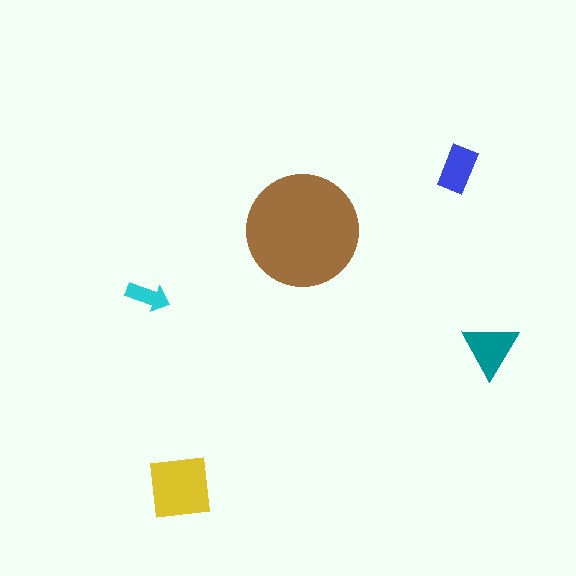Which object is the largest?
The brown circle.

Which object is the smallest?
The cyan arrow.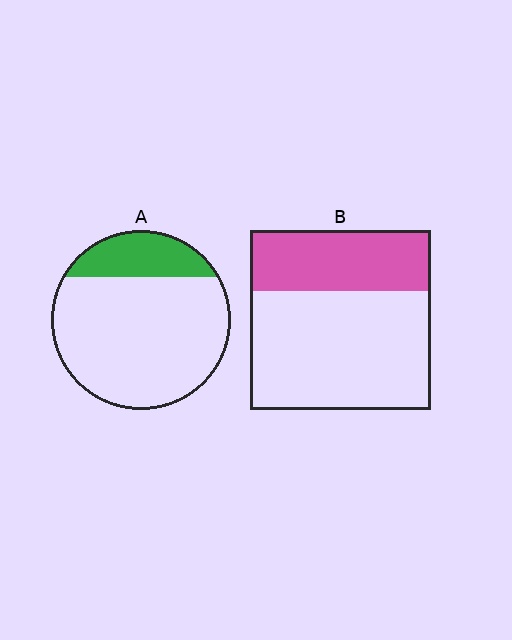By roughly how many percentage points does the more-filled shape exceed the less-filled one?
By roughly 15 percentage points (B over A).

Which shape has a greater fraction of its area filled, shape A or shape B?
Shape B.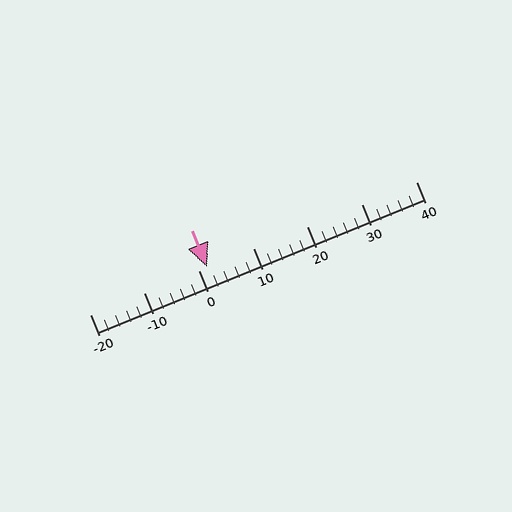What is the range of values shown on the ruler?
The ruler shows values from -20 to 40.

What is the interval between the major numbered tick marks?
The major tick marks are spaced 10 units apart.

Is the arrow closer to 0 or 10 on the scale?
The arrow is closer to 0.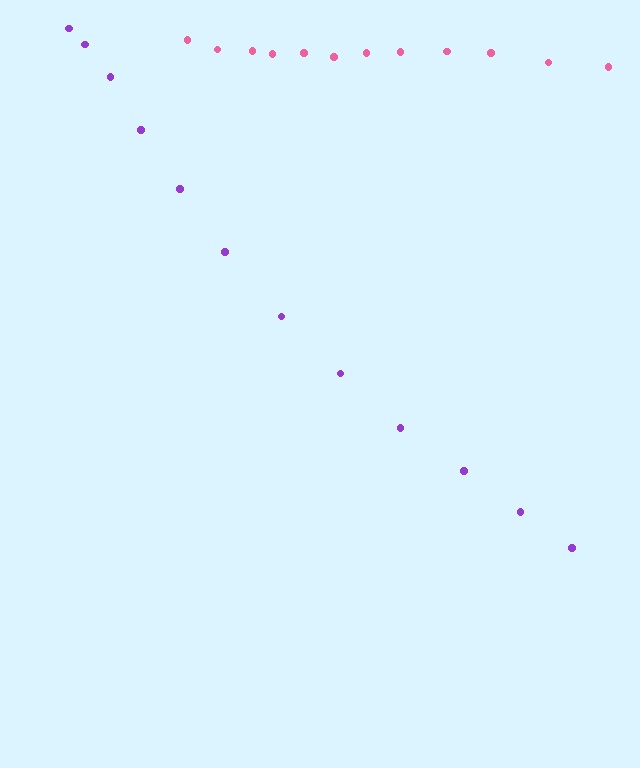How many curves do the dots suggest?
There are 2 distinct paths.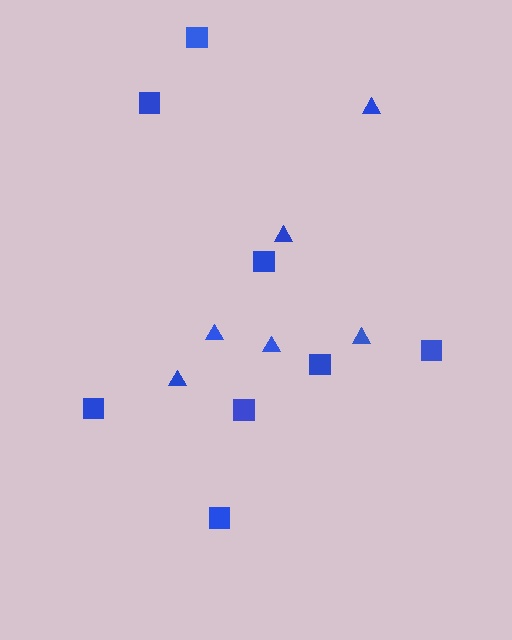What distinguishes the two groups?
There are 2 groups: one group of squares (8) and one group of triangles (6).